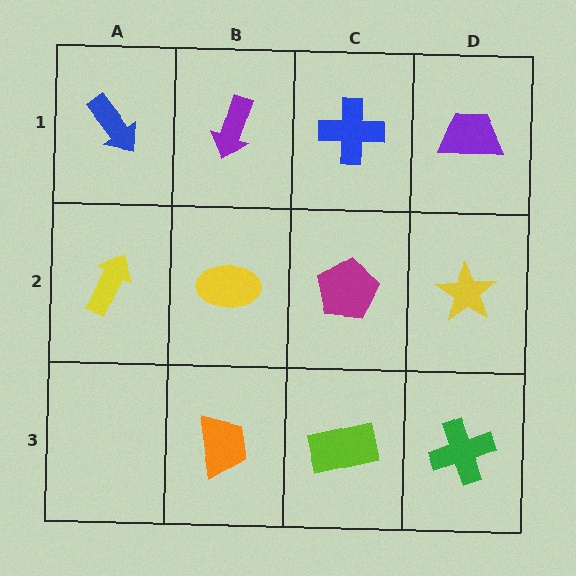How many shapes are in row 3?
3 shapes.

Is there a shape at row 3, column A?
No, that cell is empty.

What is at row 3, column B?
An orange trapezoid.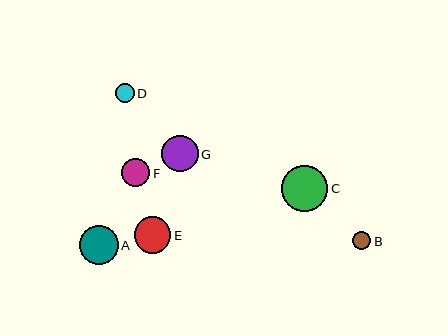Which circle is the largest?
Circle C is the largest with a size of approximately 46 pixels.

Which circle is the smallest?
Circle B is the smallest with a size of approximately 18 pixels.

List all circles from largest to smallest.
From largest to smallest: C, A, E, G, F, D, B.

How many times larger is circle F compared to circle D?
Circle F is approximately 1.5 times the size of circle D.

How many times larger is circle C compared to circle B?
Circle C is approximately 2.5 times the size of circle B.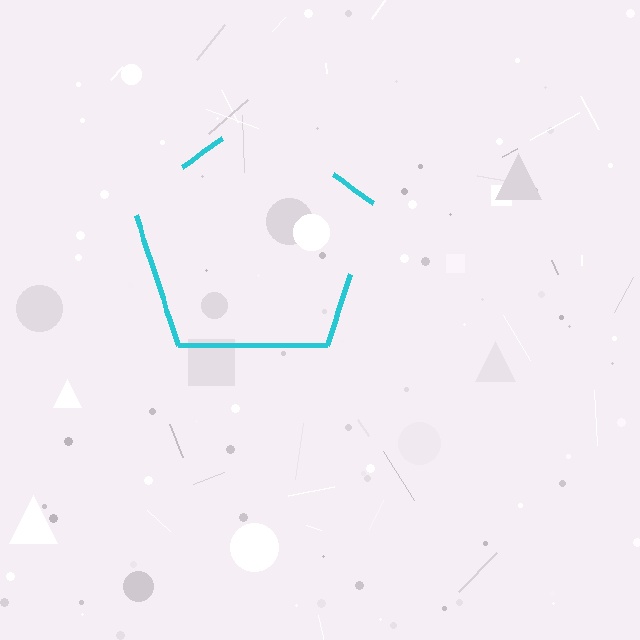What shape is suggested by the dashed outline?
The dashed outline suggests a pentagon.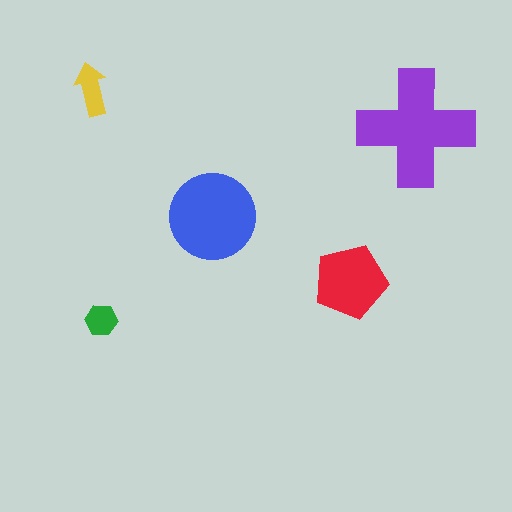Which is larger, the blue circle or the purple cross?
The purple cross.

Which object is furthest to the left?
The yellow arrow is leftmost.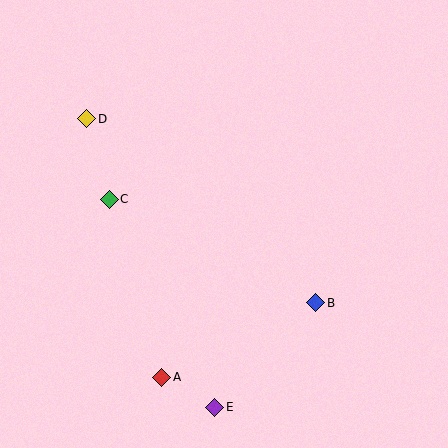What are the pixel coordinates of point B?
Point B is at (316, 303).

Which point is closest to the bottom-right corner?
Point B is closest to the bottom-right corner.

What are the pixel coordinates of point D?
Point D is at (87, 119).